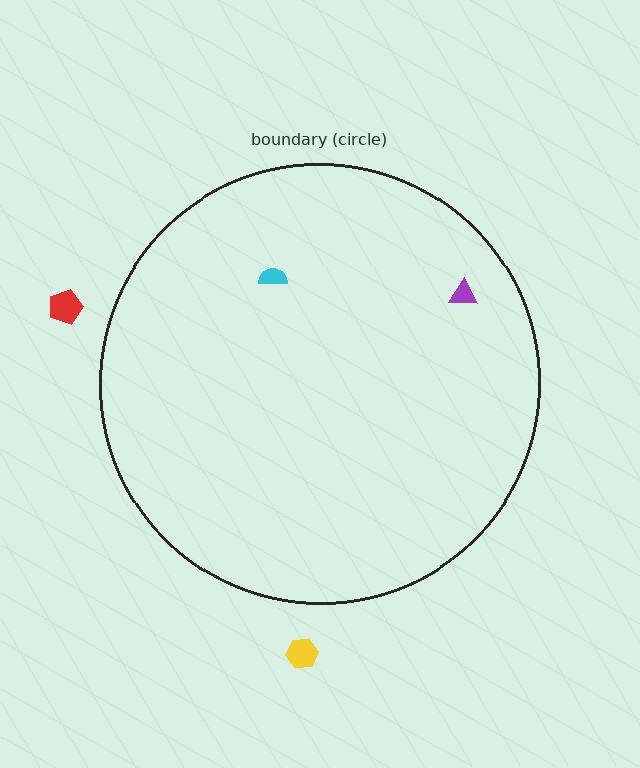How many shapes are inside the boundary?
2 inside, 2 outside.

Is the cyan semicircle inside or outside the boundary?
Inside.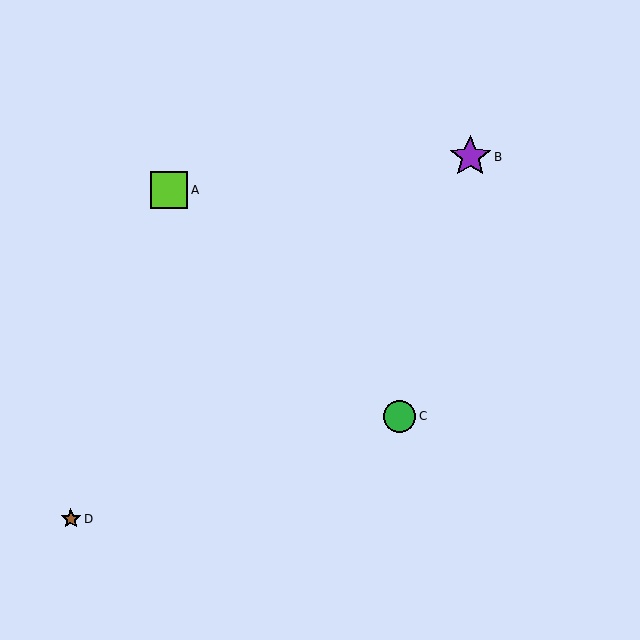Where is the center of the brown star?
The center of the brown star is at (71, 519).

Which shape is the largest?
The purple star (labeled B) is the largest.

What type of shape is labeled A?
Shape A is a lime square.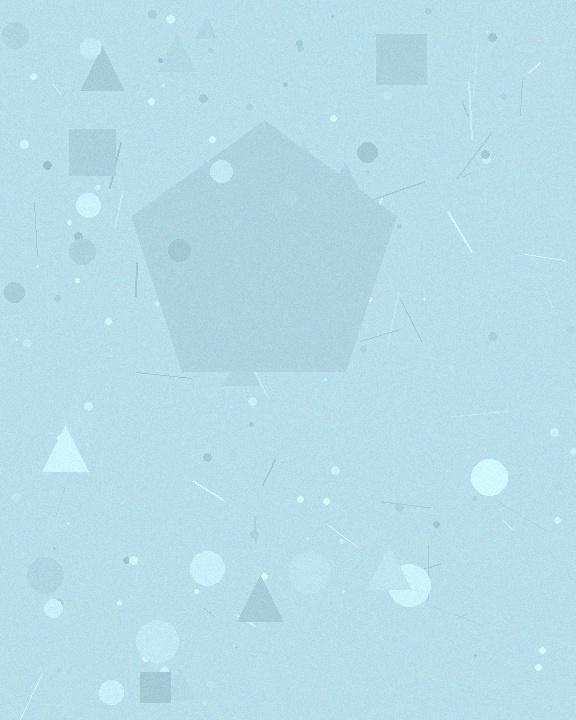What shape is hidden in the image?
A pentagon is hidden in the image.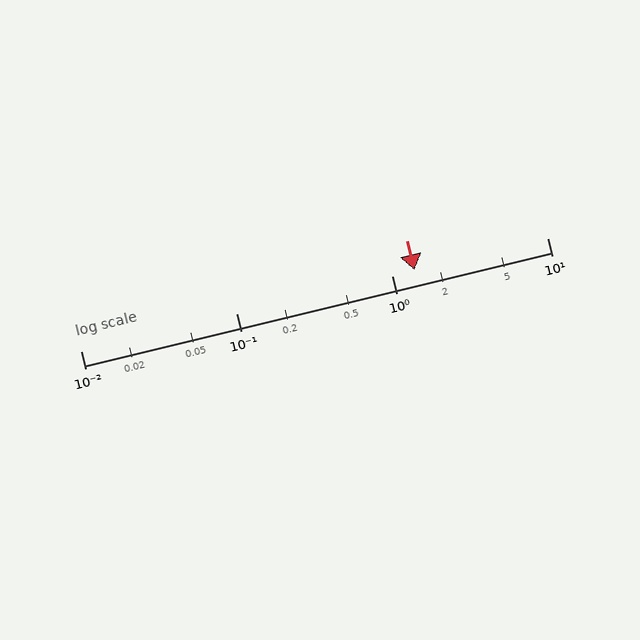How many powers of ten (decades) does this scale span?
The scale spans 3 decades, from 0.01 to 10.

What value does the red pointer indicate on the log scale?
The pointer indicates approximately 1.4.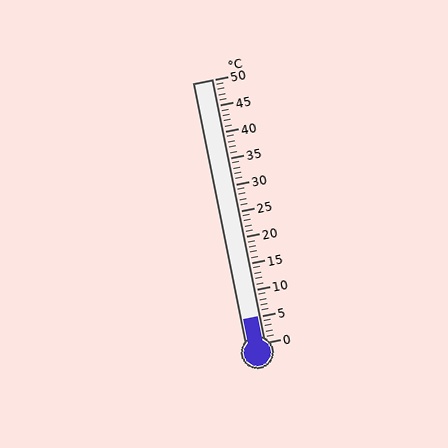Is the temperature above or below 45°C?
The temperature is below 45°C.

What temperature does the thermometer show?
The thermometer shows approximately 5°C.